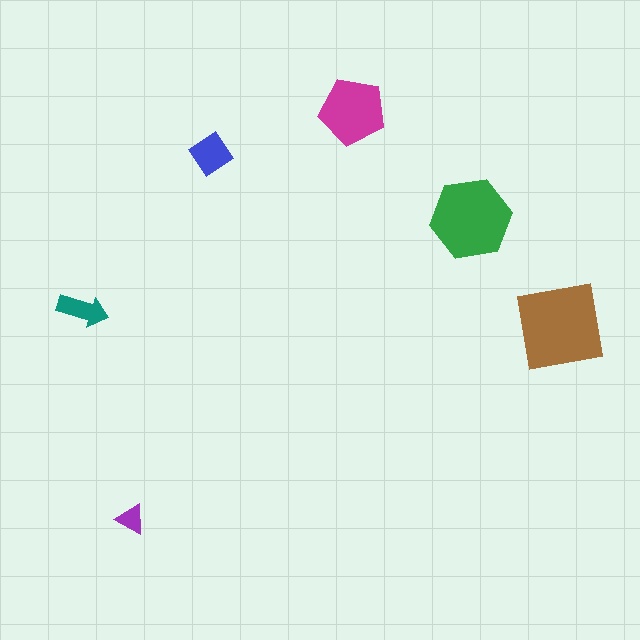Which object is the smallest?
The purple triangle.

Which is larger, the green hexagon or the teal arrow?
The green hexagon.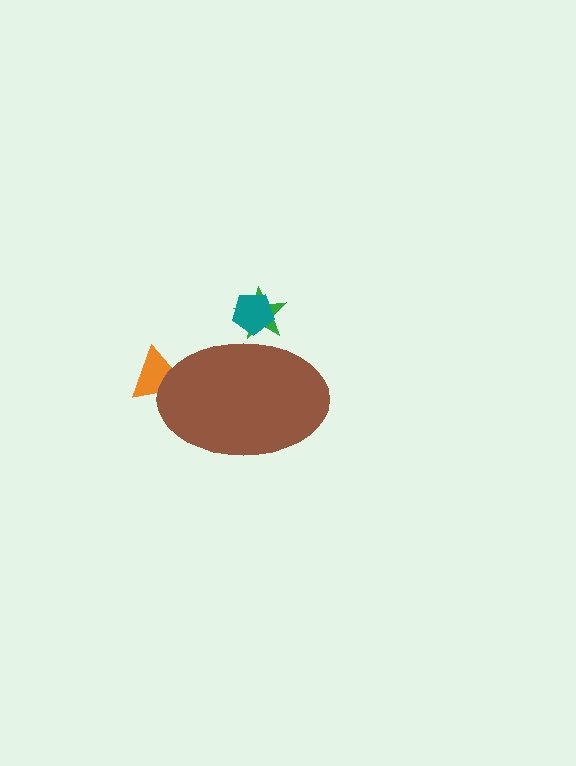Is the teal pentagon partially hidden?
Yes, the teal pentagon is partially hidden behind the brown ellipse.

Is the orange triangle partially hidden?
Yes, the orange triangle is partially hidden behind the brown ellipse.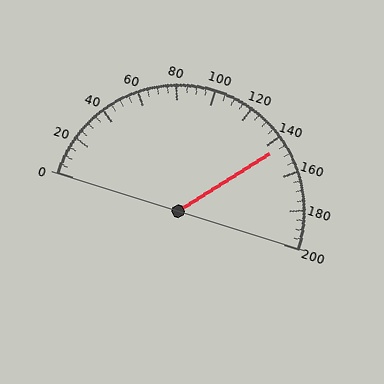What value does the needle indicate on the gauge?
The needle indicates approximately 145.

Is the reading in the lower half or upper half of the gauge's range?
The reading is in the upper half of the range (0 to 200).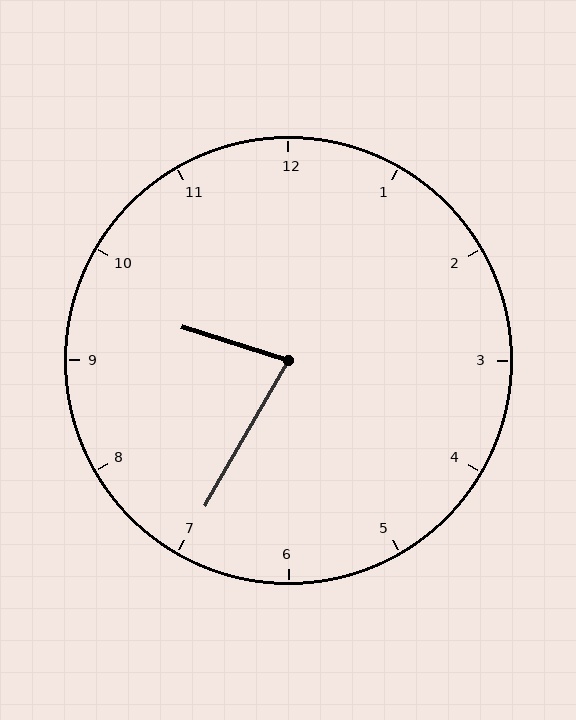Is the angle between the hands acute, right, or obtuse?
It is acute.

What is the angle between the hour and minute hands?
Approximately 78 degrees.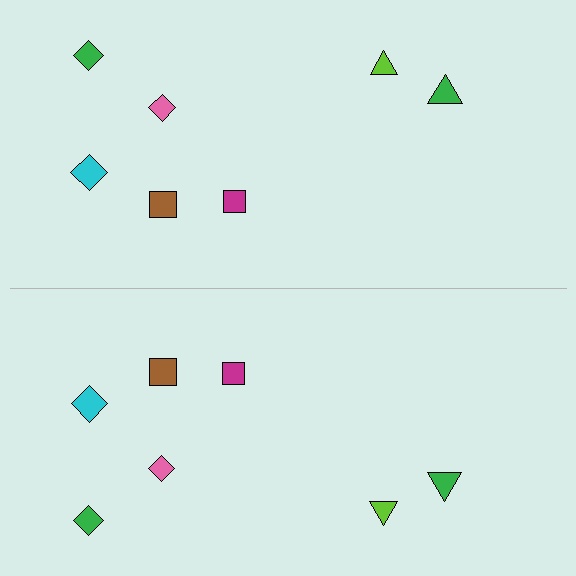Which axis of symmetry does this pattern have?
The pattern has a horizontal axis of symmetry running through the center of the image.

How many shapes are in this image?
There are 14 shapes in this image.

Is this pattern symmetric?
Yes, this pattern has bilateral (reflection) symmetry.